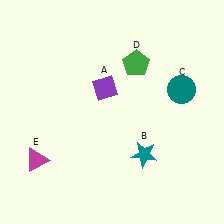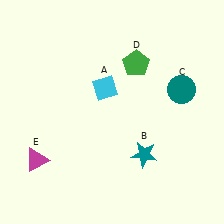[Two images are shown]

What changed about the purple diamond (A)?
In Image 1, A is purple. In Image 2, it changed to cyan.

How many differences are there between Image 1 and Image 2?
There is 1 difference between the two images.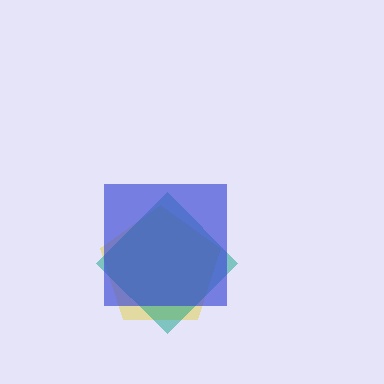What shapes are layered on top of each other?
The layered shapes are: a yellow pentagon, a teal diamond, a blue square.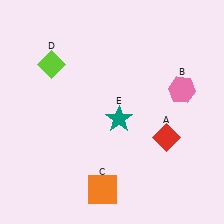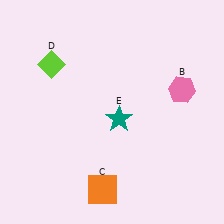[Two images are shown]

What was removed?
The red diamond (A) was removed in Image 2.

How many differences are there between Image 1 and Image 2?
There is 1 difference between the two images.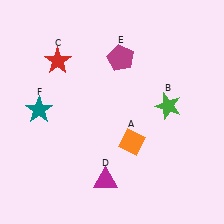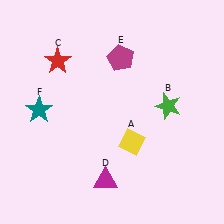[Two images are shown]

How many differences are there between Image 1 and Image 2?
There is 1 difference between the two images.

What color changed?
The diamond (A) changed from orange in Image 1 to yellow in Image 2.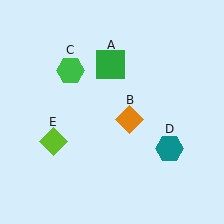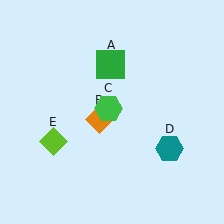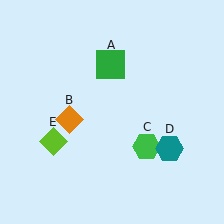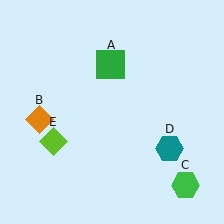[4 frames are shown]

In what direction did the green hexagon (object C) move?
The green hexagon (object C) moved down and to the right.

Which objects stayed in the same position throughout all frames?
Green square (object A) and teal hexagon (object D) and lime diamond (object E) remained stationary.